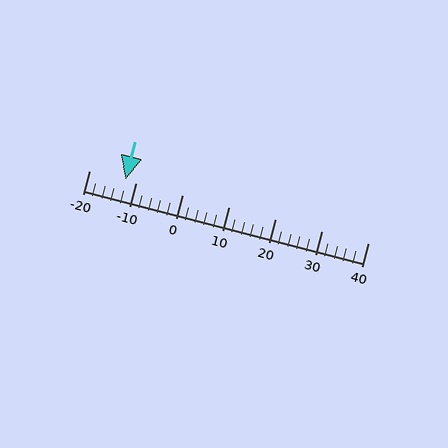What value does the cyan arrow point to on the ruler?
The cyan arrow points to approximately -12.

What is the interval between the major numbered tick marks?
The major tick marks are spaced 10 units apart.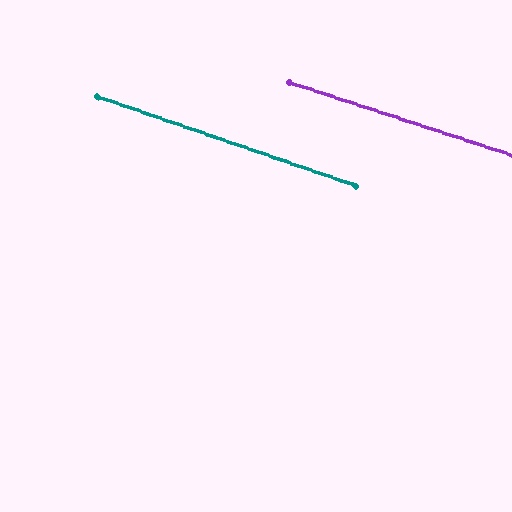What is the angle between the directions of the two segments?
Approximately 1 degree.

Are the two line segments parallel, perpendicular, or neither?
Parallel — their directions differ by only 1.0°.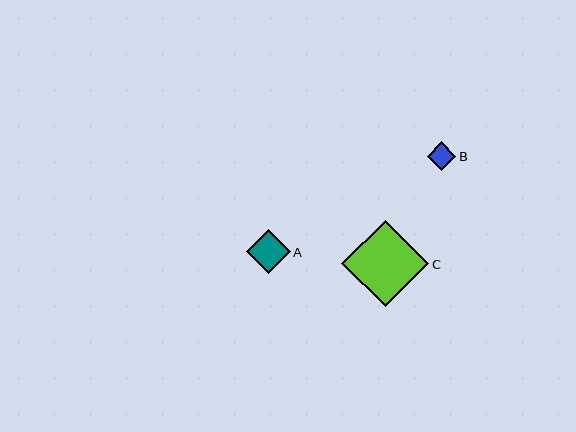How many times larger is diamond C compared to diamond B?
Diamond C is approximately 3.1 times the size of diamond B.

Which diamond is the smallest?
Diamond B is the smallest with a size of approximately 28 pixels.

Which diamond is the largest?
Diamond C is the largest with a size of approximately 87 pixels.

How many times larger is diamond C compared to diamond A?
Diamond C is approximately 2.0 times the size of diamond A.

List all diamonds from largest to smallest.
From largest to smallest: C, A, B.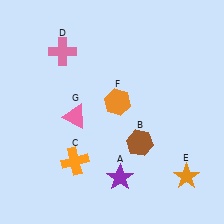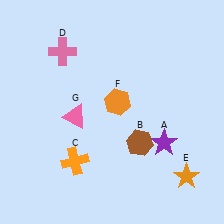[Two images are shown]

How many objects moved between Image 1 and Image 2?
1 object moved between the two images.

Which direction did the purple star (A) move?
The purple star (A) moved right.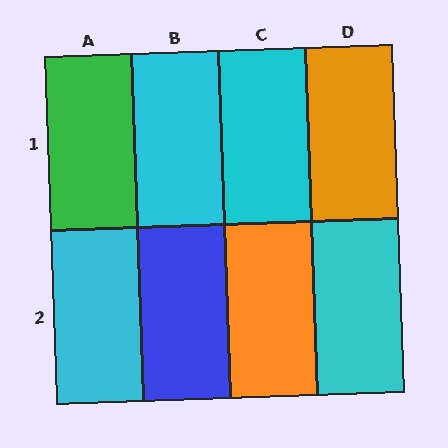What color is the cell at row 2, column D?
Cyan.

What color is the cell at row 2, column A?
Cyan.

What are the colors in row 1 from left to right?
Green, cyan, cyan, orange.